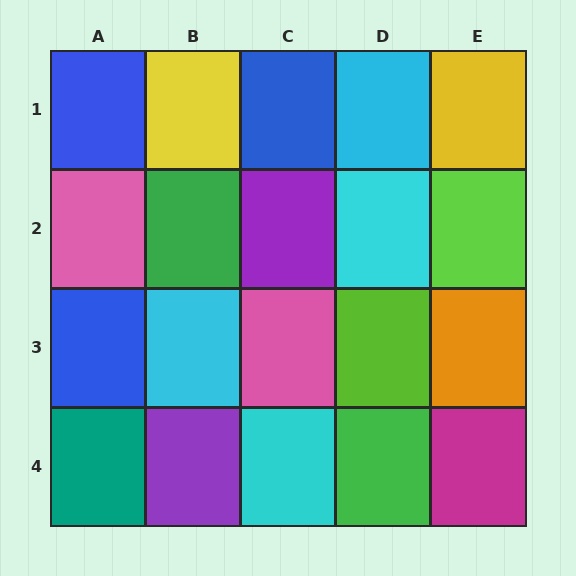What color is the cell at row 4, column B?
Purple.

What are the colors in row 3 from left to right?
Blue, cyan, pink, lime, orange.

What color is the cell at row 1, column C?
Blue.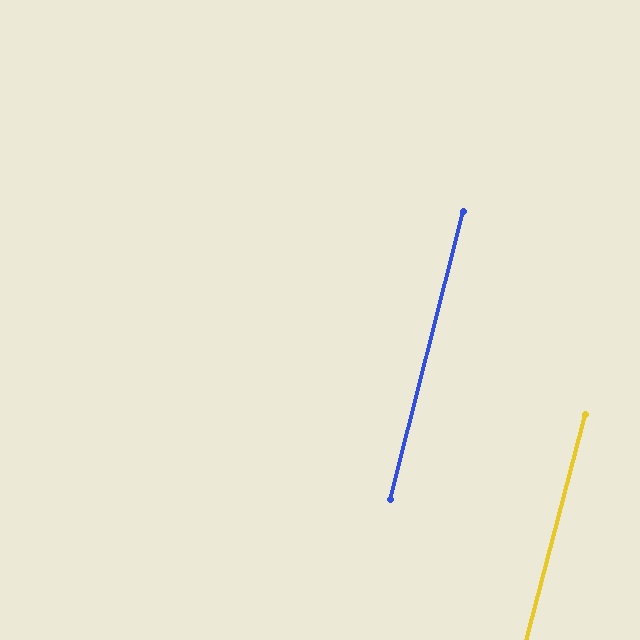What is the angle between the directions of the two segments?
Approximately 1 degree.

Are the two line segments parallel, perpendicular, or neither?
Parallel — their directions differ by only 0.5°.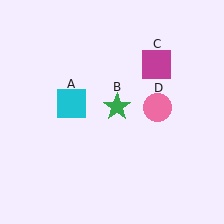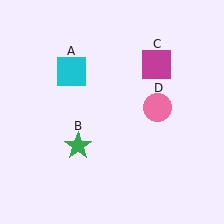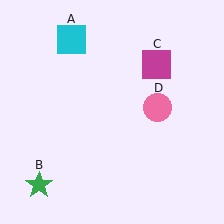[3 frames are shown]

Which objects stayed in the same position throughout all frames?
Magenta square (object C) and pink circle (object D) remained stationary.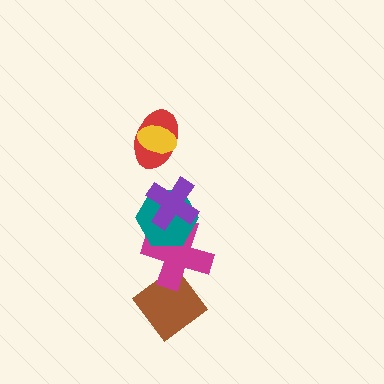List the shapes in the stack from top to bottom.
From top to bottom: the yellow ellipse, the red ellipse, the purple cross, the teal hexagon, the magenta cross, the brown diamond.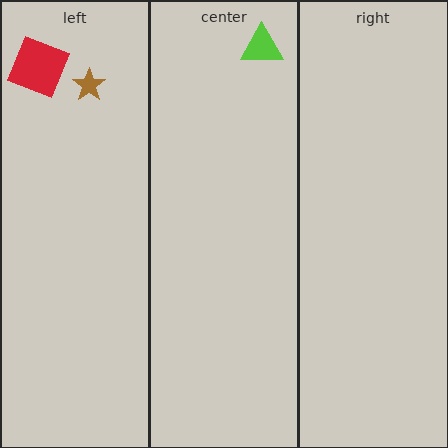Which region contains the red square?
The left region.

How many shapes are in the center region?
1.